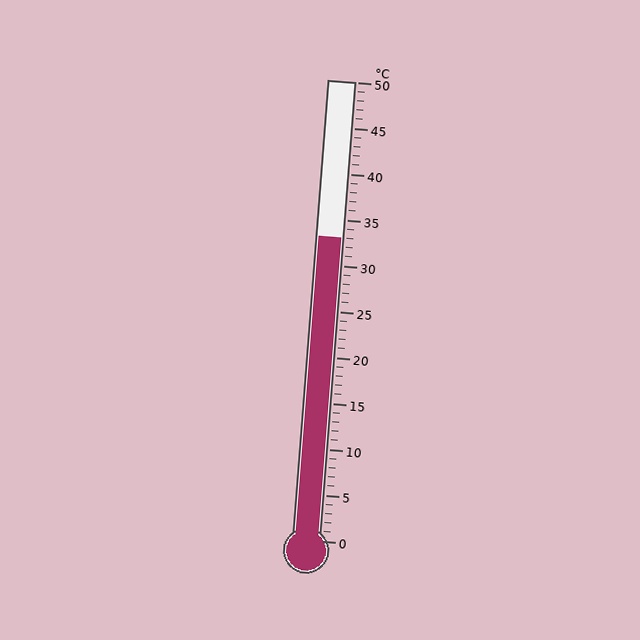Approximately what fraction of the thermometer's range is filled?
The thermometer is filled to approximately 65% of its range.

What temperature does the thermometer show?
The thermometer shows approximately 33°C.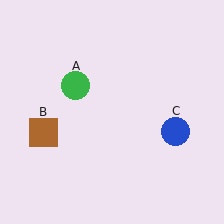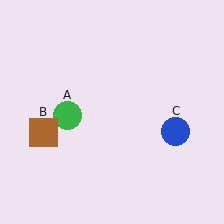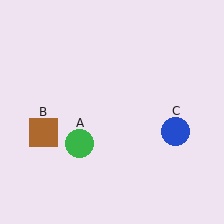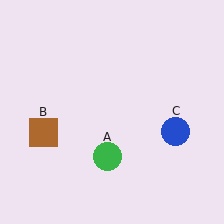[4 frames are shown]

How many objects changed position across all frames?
1 object changed position: green circle (object A).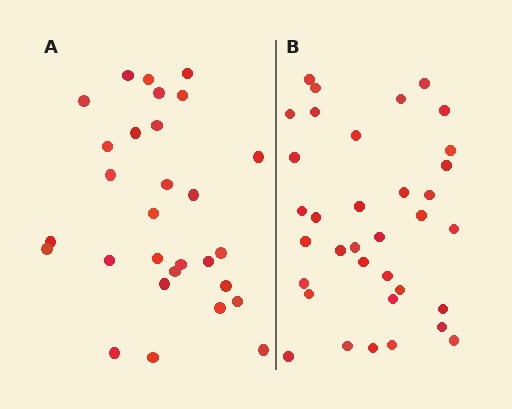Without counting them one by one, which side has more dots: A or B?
Region B (the right region) has more dots.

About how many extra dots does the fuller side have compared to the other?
Region B has about 6 more dots than region A.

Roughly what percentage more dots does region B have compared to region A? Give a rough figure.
About 20% more.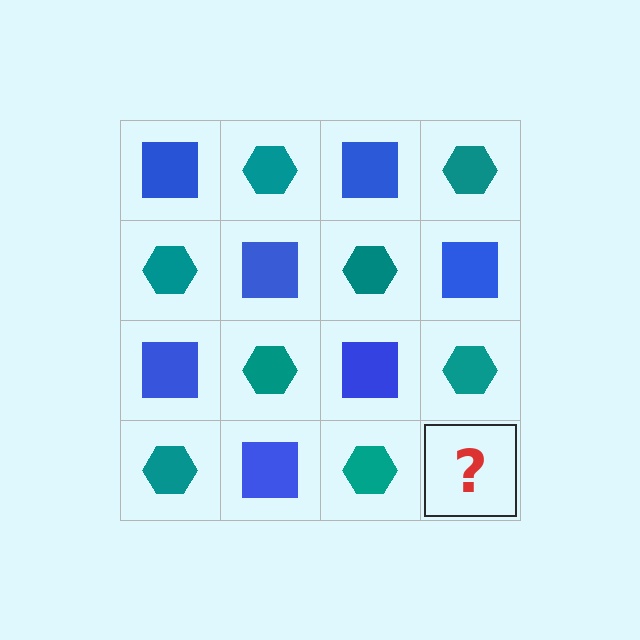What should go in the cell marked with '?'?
The missing cell should contain a blue square.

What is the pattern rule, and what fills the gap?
The rule is that it alternates blue square and teal hexagon in a checkerboard pattern. The gap should be filled with a blue square.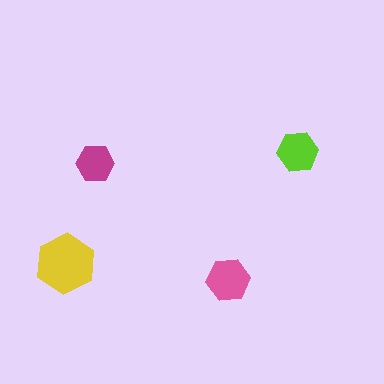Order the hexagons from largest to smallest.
the yellow one, the pink one, the lime one, the magenta one.